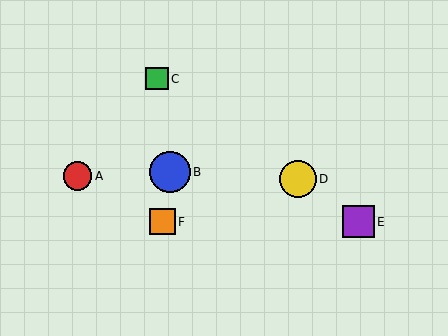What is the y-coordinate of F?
Object F is at y≈222.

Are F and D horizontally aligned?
No, F is at y≈222 and D is at y≈179.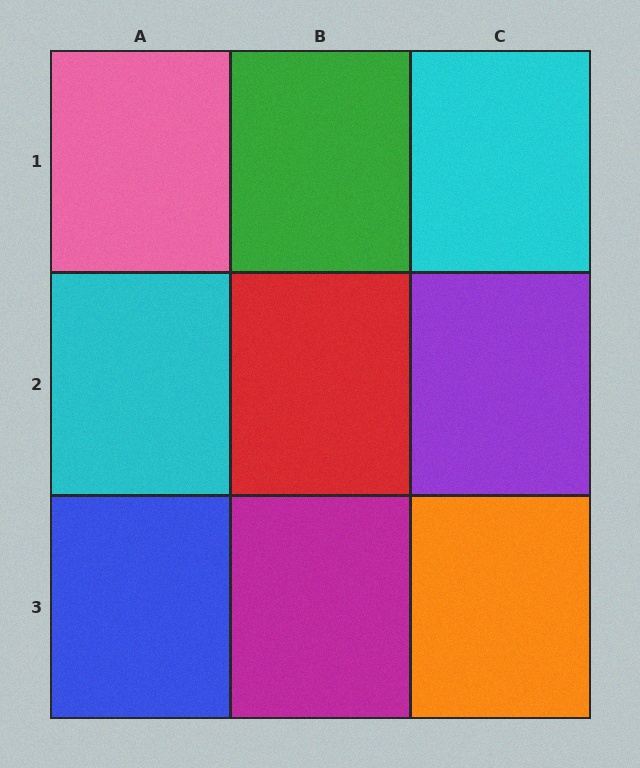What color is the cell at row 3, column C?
Orange.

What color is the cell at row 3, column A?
Blue.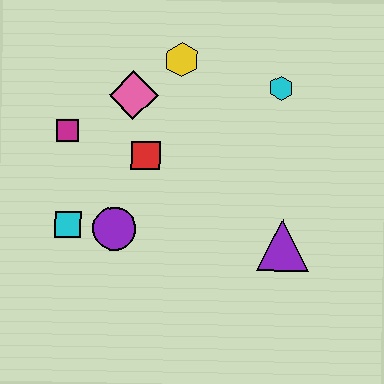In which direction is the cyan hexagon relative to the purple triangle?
The cyan hexagon is above the purple triangle.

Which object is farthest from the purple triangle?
The magenta square is farthest from the purple triangle.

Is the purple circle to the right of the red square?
No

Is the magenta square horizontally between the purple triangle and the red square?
No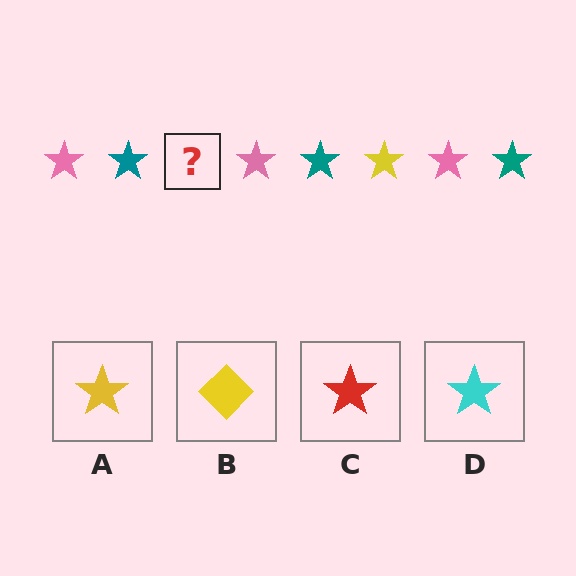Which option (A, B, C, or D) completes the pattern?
A.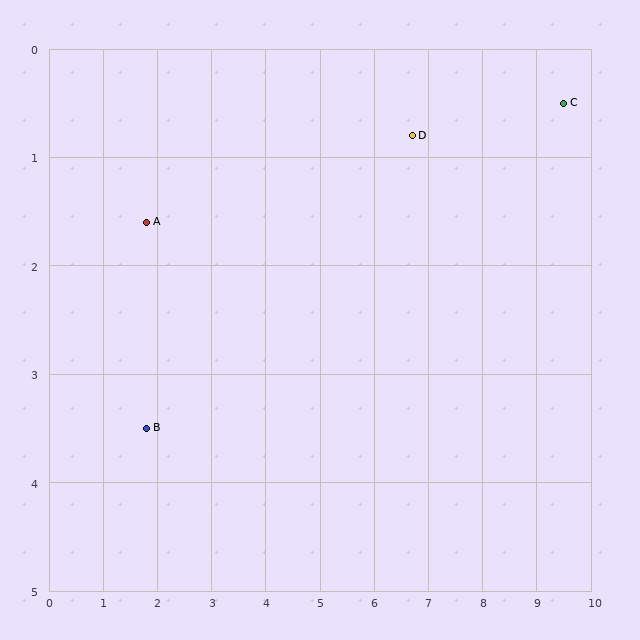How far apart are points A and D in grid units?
Points A and D are about 5.0 grid units apart.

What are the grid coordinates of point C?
Point C is at approximately (9.5, 0.5).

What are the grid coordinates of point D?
Point D is at approximately (6.7, 0.8).